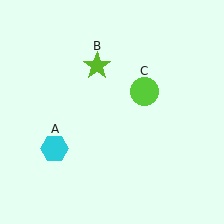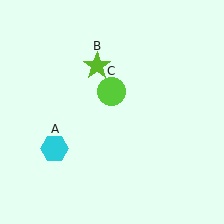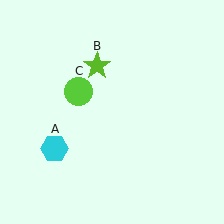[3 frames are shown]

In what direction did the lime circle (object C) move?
The lime circle (object C) moved left.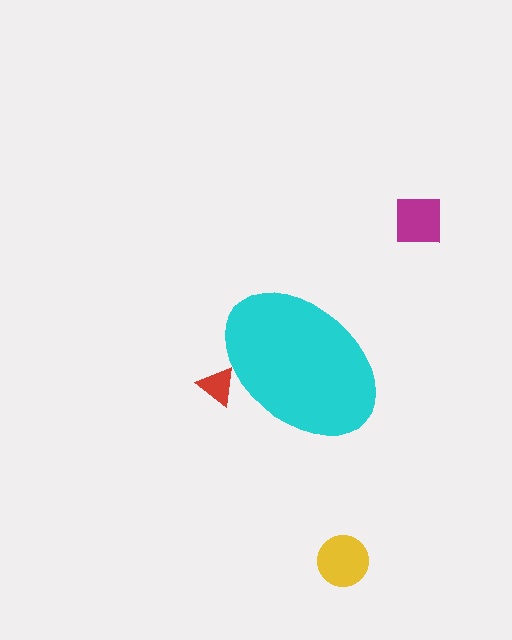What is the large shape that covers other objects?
A cyan ellipse.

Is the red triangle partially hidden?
Yes, the red triangle is partially hidden behind the cyan ellipse.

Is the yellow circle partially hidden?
No, the yellow circle is fully visible.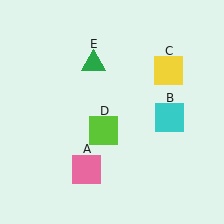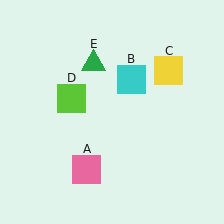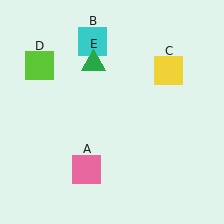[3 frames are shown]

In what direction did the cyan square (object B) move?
The cyan square (object B) moved up and to the left.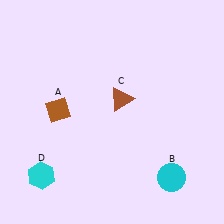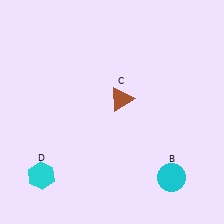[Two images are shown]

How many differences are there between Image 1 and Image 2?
There is 1 difference between the two images.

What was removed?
The brown diamond (A) was removed in Image 2.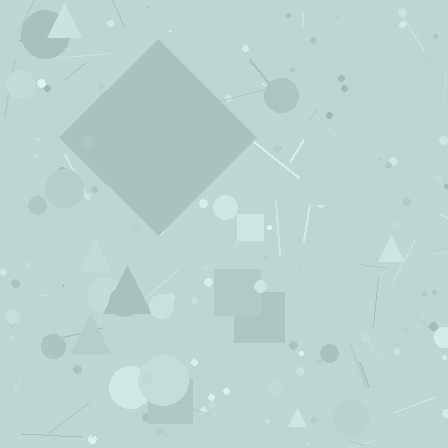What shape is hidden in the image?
A diamond is hidden in the image.